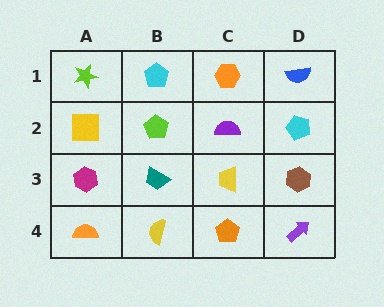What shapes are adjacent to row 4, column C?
A yellow trapezoid (row 3, column C), a yellow semicircle (row 4, column B), a purple arrow (row 4, column D).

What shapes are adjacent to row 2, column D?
A blue semicircle (row 1, column D), a brown hexagon (row 3, column D), a purple semicircle (row 2, column C).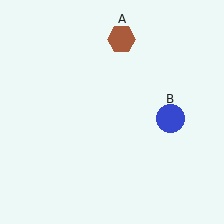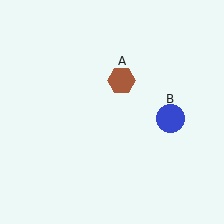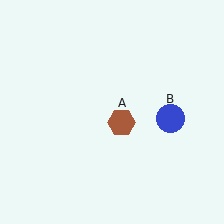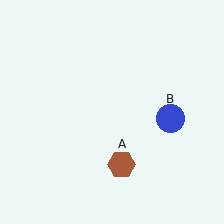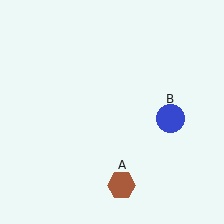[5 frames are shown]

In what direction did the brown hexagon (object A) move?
The brown hexagon (object A) moved down.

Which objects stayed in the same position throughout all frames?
Blue circle (object B) remained stationary.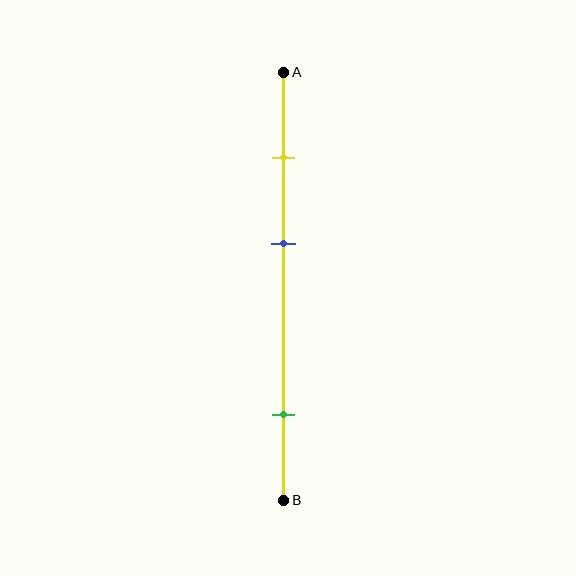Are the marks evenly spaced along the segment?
No, the marks are not evenly spaced.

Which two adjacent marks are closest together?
The yellow and blue marks are the closest adjacent pair.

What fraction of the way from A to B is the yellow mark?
The yellow mark is approximately 20% (0.2) of the way from A to B.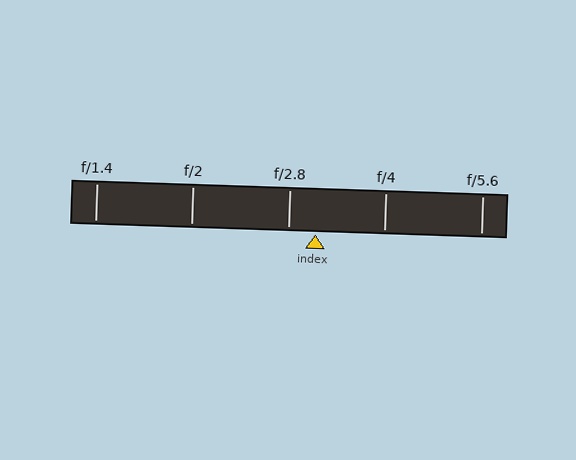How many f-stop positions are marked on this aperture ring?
There are 5 f-stop positions marked.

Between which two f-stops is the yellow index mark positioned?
The index mark is between f/2.8 and f/4.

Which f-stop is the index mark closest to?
The index mark is closest to f/2.8.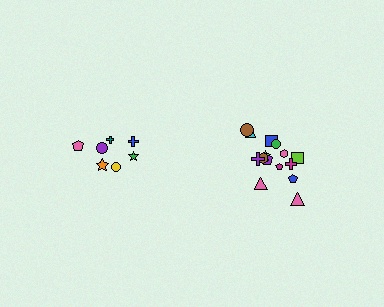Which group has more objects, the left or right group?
The right group.